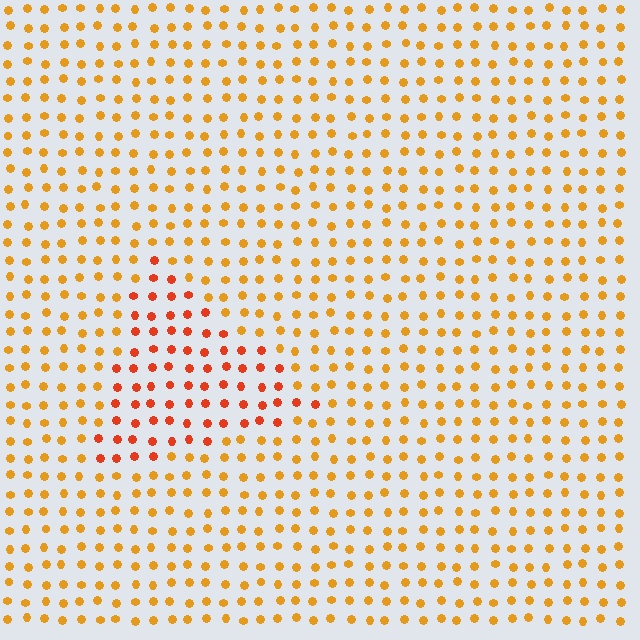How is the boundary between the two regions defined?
The boundary is defined purely by a slight shift in hue (about 29 degrees). Spacing, size, and orientation are identical on both sides.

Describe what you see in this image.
The image is filled with small orange elements in a uniform arrangement. A triangle-shaped region is visible where the elements are tinted to a slightly different hue, forming a subtle color boundary.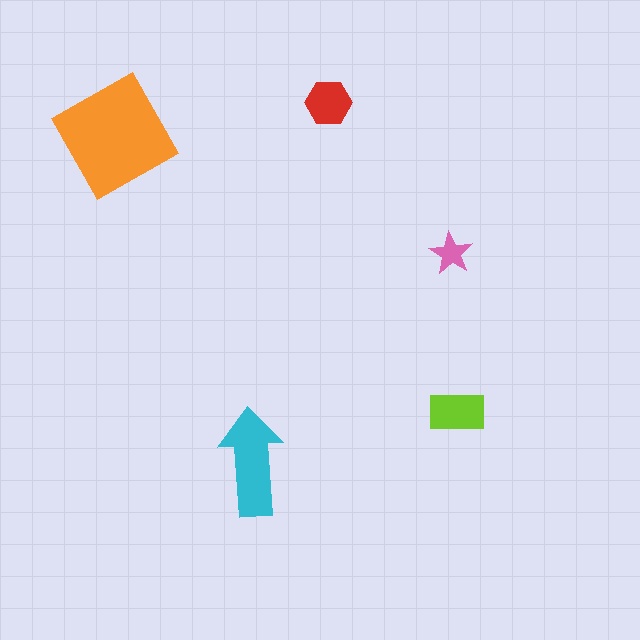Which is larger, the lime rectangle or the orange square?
The orange square.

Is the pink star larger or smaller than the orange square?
Smaller.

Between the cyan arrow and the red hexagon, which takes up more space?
The cyan arrow.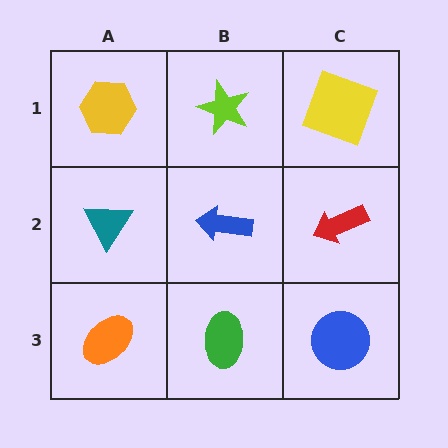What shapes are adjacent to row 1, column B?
A blue arrow (row 2, column B), a yellow hexagon (row 1, column A), a yellow square (row 1, column C).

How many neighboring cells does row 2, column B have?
4.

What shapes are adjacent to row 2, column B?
A lime star (row 1, column B), a green ellipse (row 3, column B), a teal triangle (row 2, column A), a red arrow (row 2, column C).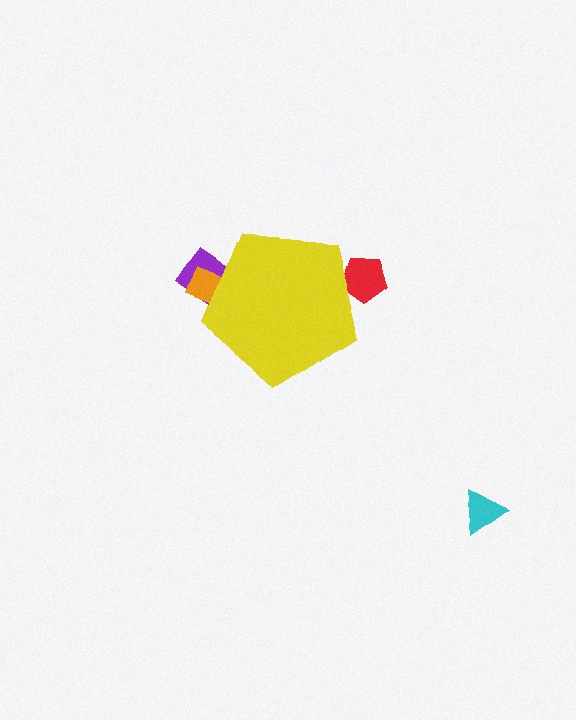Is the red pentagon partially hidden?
Yes, the red pentagon is partially hidden behind the yellow pentagon.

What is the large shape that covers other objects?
A yellow pentagon.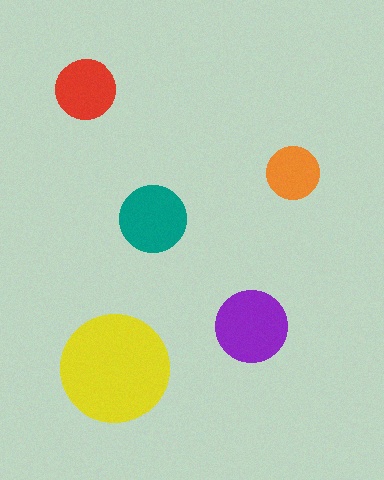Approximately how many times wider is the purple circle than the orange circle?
About 1.5 times wider.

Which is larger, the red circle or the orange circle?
The red one.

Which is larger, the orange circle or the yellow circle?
The yellow one.